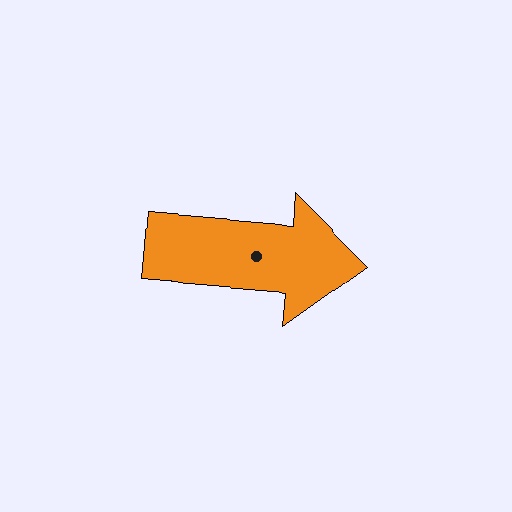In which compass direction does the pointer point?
East.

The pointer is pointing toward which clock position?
Roughly 3 o'clock.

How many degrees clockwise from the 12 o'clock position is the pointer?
Approximately 95 degrees.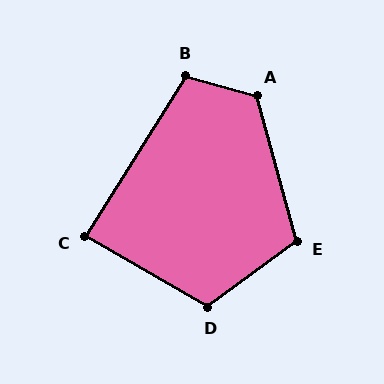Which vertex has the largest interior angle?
A, at approximately 121 degrees.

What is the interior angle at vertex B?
Approximately 107 degrees (obtuse).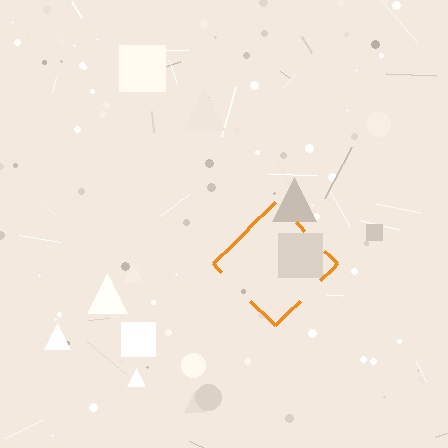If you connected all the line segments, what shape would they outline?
They would outline a diamond.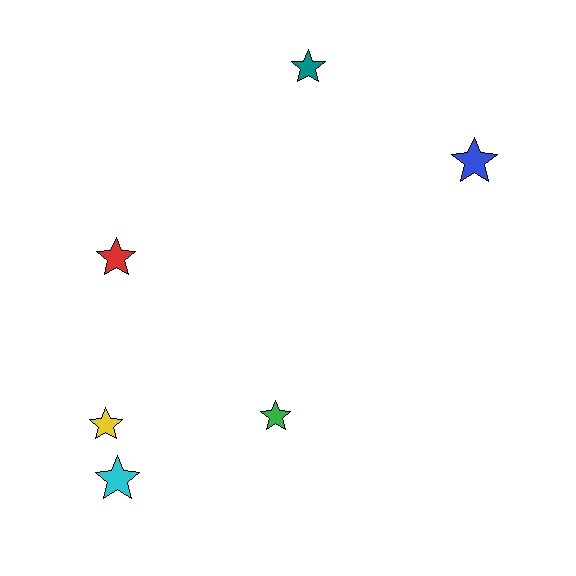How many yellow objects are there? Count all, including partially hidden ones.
There is 1 yellow object.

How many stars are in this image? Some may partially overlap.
There are 6 stars.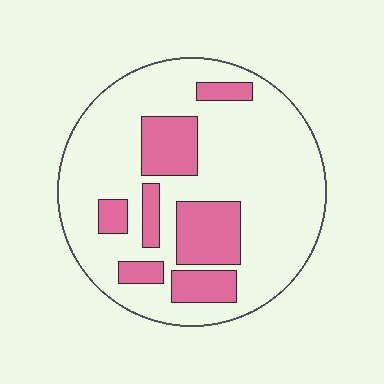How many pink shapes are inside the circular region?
7.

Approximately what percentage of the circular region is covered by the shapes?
Approximately 25%.